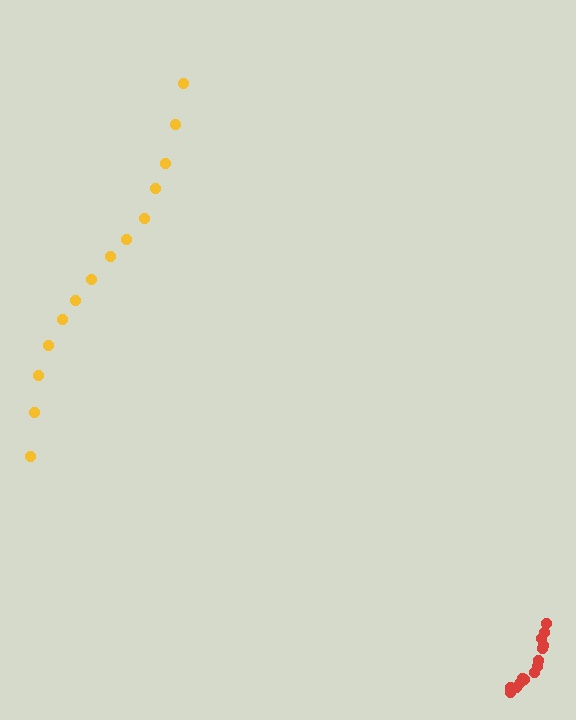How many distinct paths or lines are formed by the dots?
There are 2 distinct paths.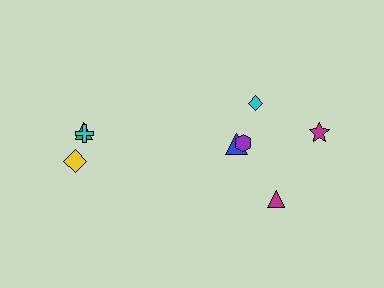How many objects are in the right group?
There are 5 objects.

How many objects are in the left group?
There are 3 objects.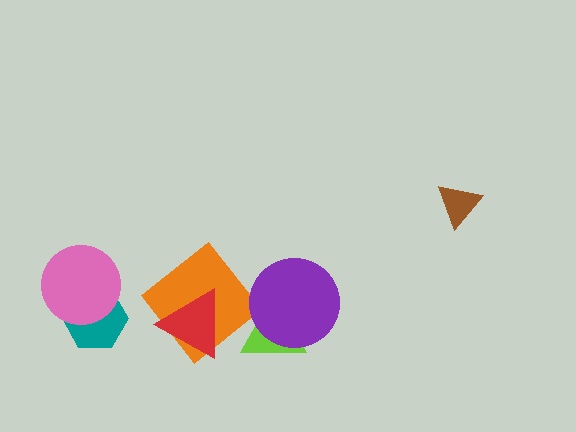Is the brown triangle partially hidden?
No, no other shape covers it.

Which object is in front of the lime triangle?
The purple circle is in front of the lime triangle.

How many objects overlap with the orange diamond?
1 object overlaps with the orange diamond.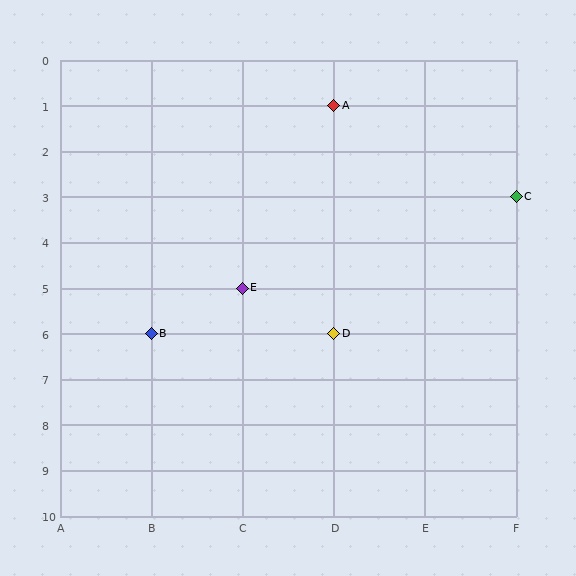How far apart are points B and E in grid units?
Points B and E are 1 column and 1 row apart (about 1.4 grid units diagonally).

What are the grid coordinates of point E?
Point E is at grid coordinates (C, 5).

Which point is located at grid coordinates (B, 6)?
Point B is at (B, 6).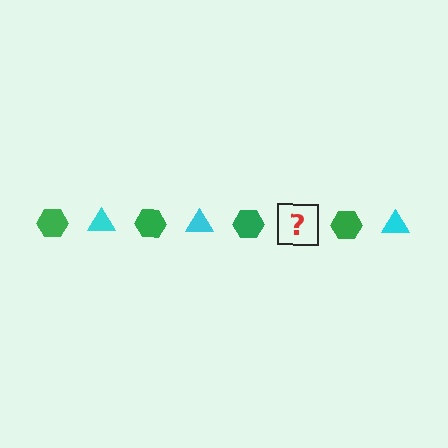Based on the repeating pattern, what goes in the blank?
The blank should be a cyan triangle.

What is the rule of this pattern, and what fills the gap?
The rule is that the pattern alternates between green hexagon and cyan triangle. The gap should be filled with a cyan triangle.